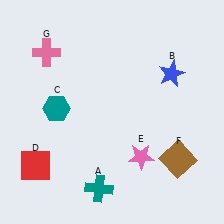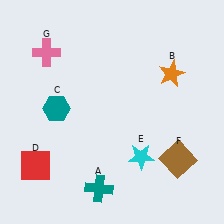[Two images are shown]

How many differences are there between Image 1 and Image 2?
There are 2 differences between the two images.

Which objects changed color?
B changed from blue to orange. E changed from pink to cyan.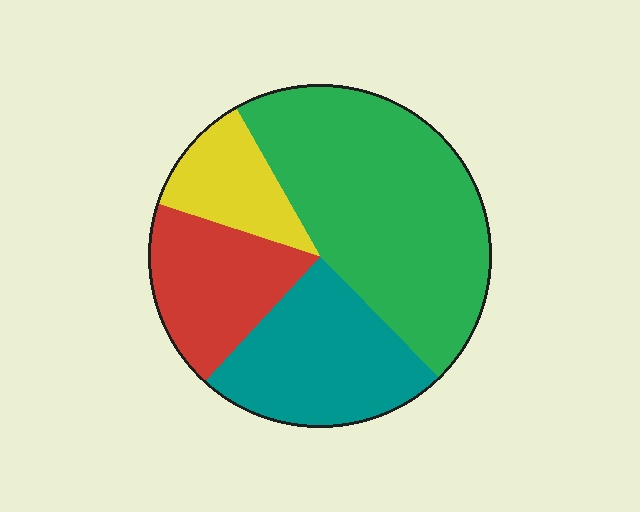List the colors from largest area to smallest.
From largest to smallest: green, teal, red, yellow.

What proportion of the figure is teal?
Teal covers about 25% of the figure.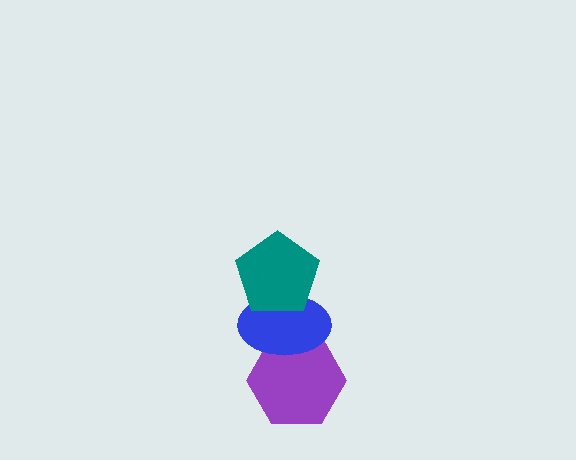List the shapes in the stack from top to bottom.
From top to bottom: the teal pentagon, the blue ellipse, the purple hexagon.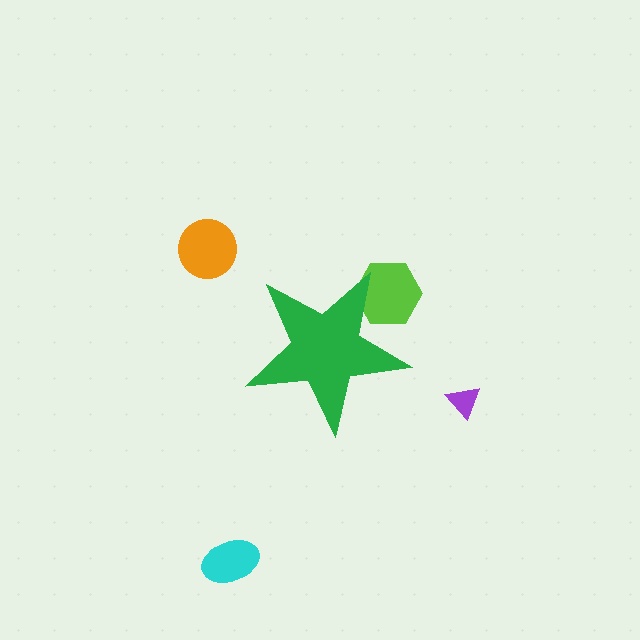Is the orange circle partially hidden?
No, the orange circle is fully visible.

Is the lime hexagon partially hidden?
Yes, the lime hexagon is partially hidden behind the green star.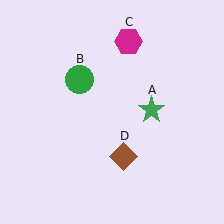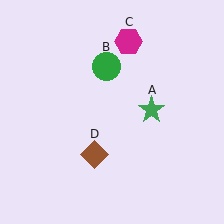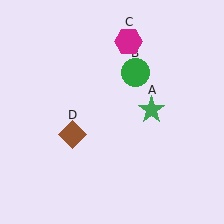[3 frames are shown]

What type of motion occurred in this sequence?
The green circle (object B), brown diamond (object D) rotated clockwise around the center of the scene.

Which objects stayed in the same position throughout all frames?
Green star (object A) and magenta hexagon (object C) remained stationary.